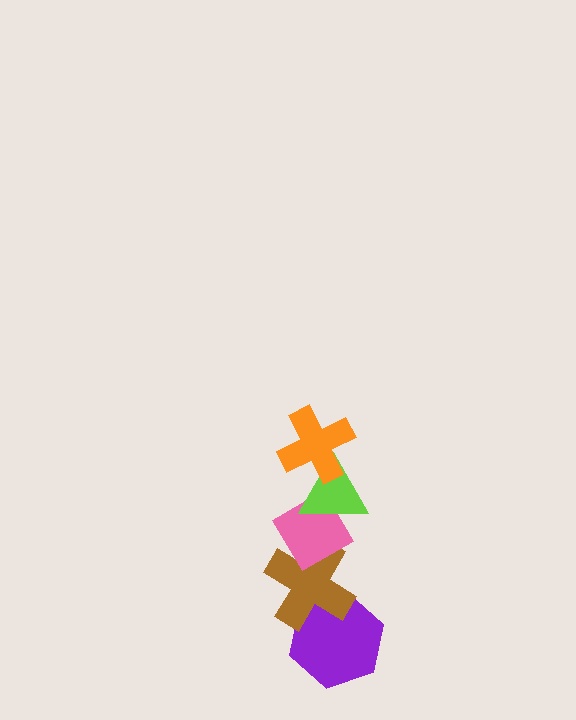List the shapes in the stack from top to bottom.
From top to bottom: the orange cross, the lime triangle, the pink diamond, the brown cross, the purple hexagon.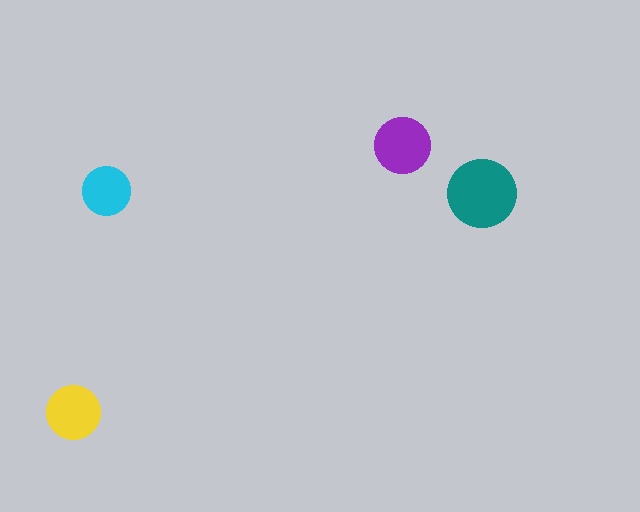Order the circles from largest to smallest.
the teal one, the purple one, the yellow one, the cyan one.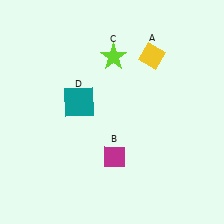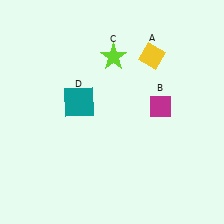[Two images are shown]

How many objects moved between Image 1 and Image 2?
1 object moved between the two images.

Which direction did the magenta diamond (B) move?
The magenta diamond (B) moved up.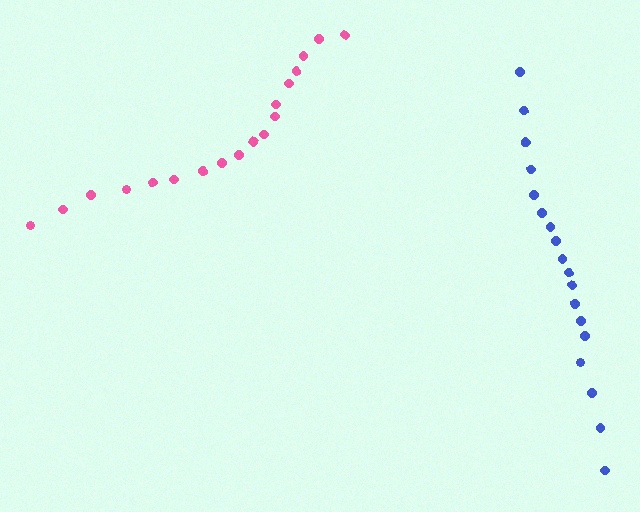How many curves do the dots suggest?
There are 2 distinct paths.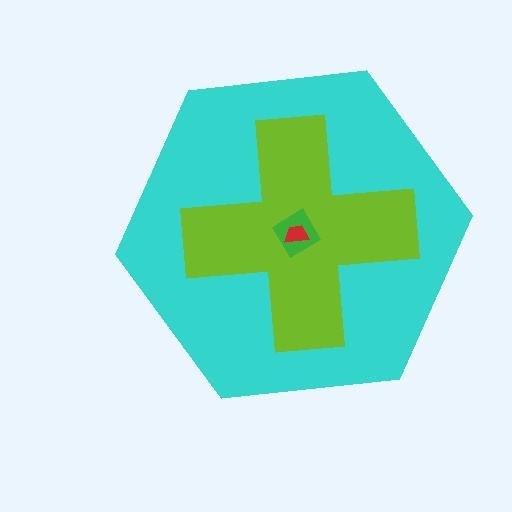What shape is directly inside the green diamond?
The red trapezoid.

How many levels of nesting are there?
4.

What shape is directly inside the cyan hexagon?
The lime cross.